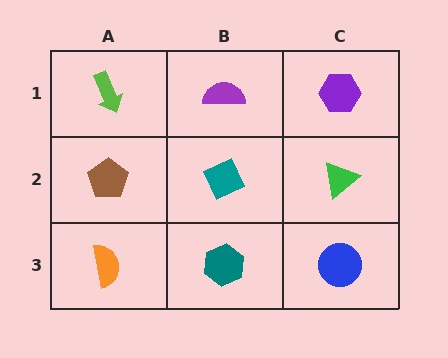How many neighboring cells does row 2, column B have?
4.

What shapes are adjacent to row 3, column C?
A green triangle (row 2, column C), a teal hexagon (row 3, column B).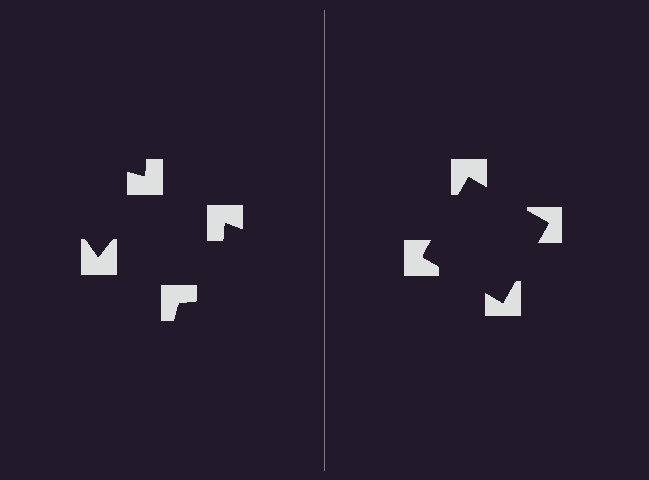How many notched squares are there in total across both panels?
8 — 4 on each side.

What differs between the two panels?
The notched squares are positioned identically on both sides; only the wedge orientations differ. On the right they align to a square; on the left they are misaligned.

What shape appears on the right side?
An illusory square.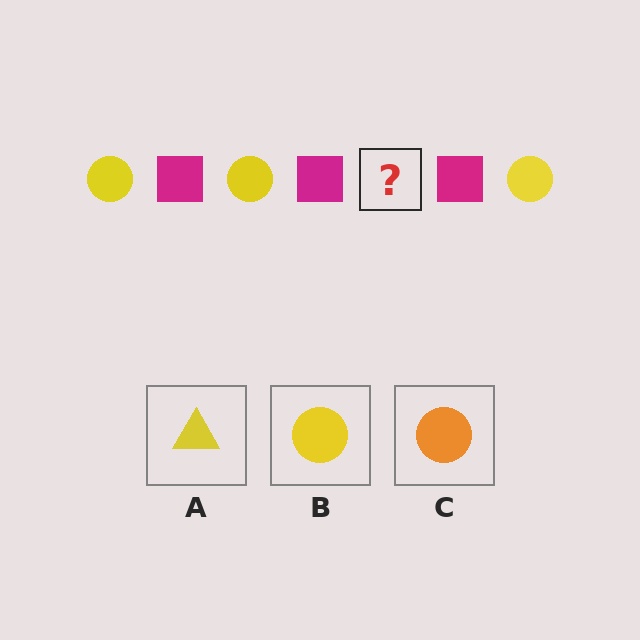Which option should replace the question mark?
Option B.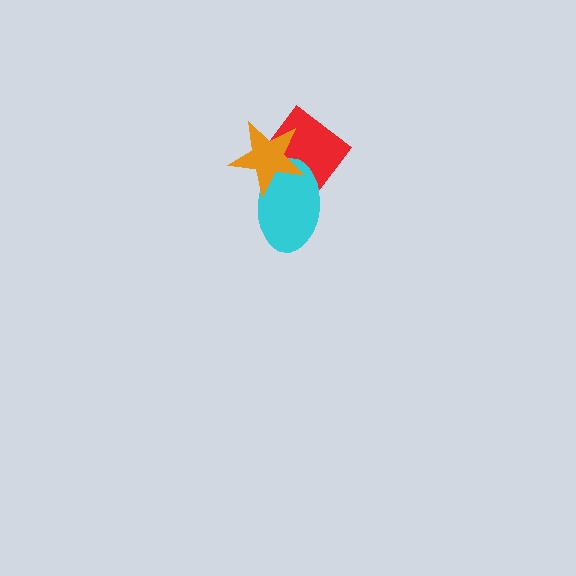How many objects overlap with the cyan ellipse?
2 objects overlap with the cyan ellipse.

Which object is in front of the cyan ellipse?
The orange star is in front of the cyan ellipse.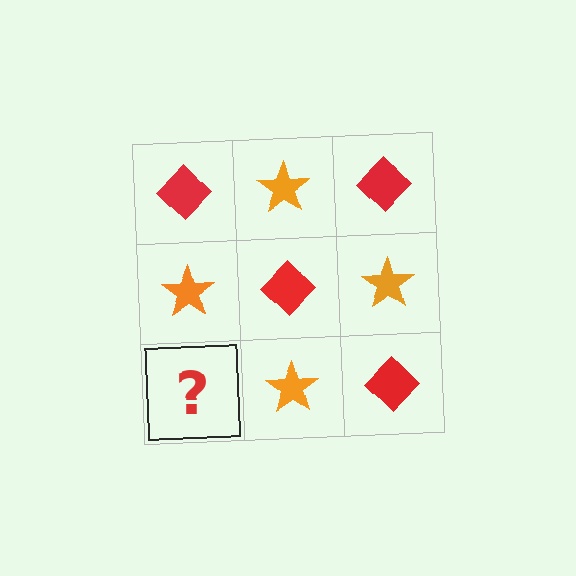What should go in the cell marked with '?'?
The missing cell should contain a red diamond.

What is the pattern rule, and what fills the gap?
The rule is that it alternates red diamond and orange star in a checkerboard pattern. The gap should be filled with a red diamond.